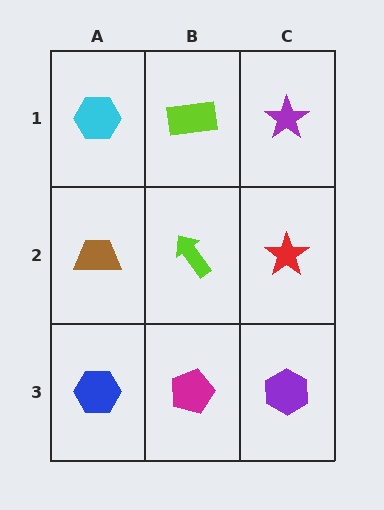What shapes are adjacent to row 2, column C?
A purple star (row 1, column C), a purple hexagon (row 3, column C), a lime arrow (row 2, column B).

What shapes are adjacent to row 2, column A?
A cyan hexagon (row 1, column A), a blue hexagon (row 3, column A), a lime arrow (row 2, column B).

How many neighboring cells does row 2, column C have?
3.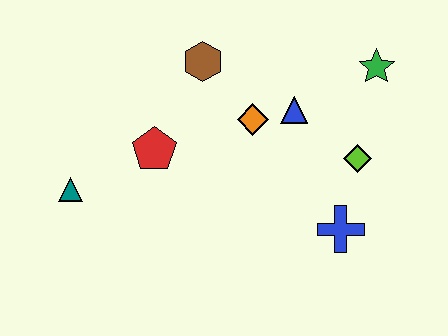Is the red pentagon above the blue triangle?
No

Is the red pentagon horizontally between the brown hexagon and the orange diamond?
No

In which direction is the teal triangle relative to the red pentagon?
The teal triangle is to the left of the red pentagon.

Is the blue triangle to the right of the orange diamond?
Yes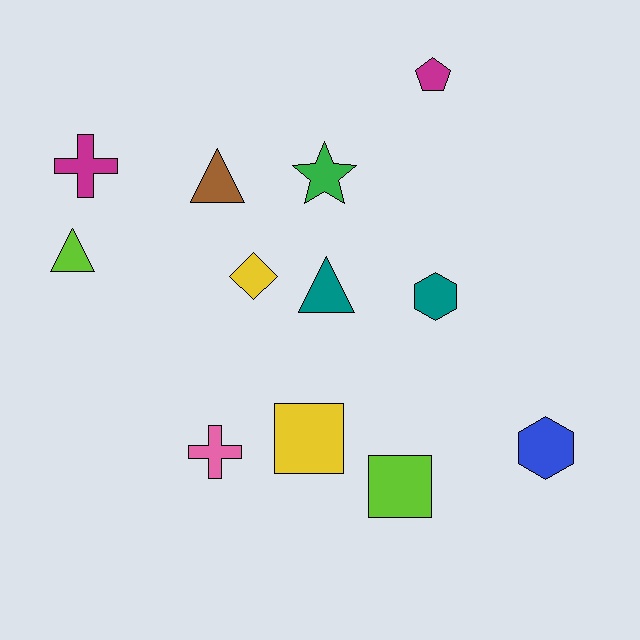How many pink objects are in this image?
There is 1 pink object.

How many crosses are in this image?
There are 2 crosses.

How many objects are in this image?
There are 12 objects.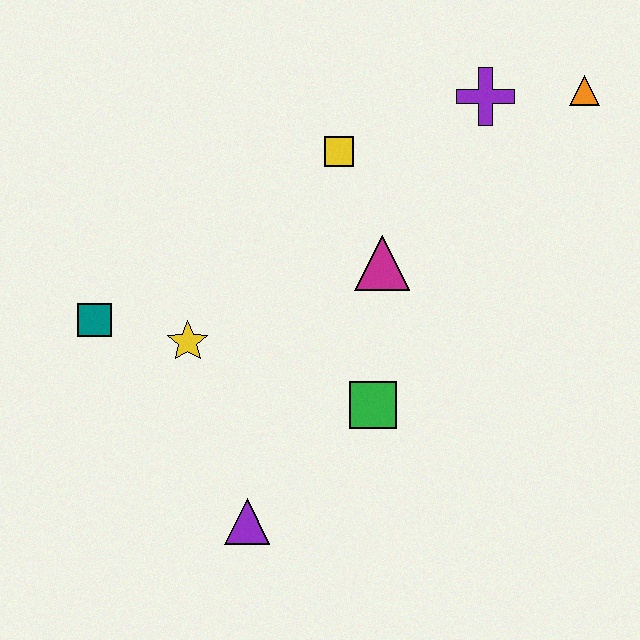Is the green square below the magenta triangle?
Yes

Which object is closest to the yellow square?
The magenta triangle is closest to the yellow square.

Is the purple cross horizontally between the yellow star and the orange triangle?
Yes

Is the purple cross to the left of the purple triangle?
No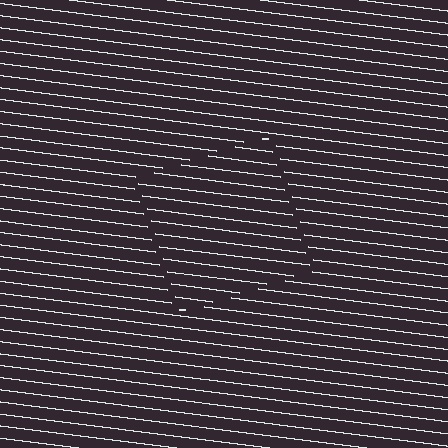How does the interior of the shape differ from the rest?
The interior of the shape contains the same grating, shifted by half a period — the contour is defined by the phase discontinuity where line-ends from the inner and outer gratings abut.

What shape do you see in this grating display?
An illusory square. The interior of the shape contains the same grating, shifted by half a period — the contour is defined by the phase discontinuity where line-ends from the inner and outer gratings abut.